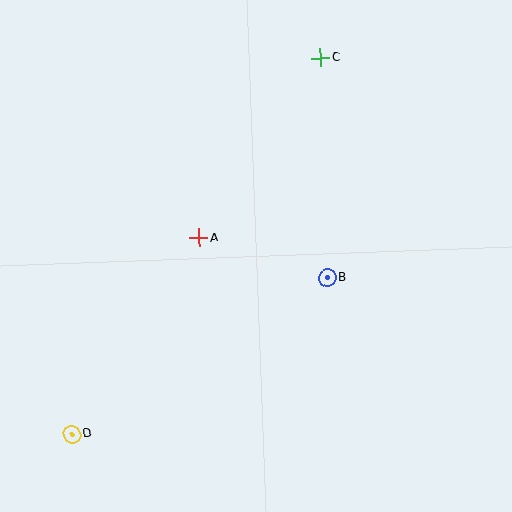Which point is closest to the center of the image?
Point A at (199, 238) is closest to the center.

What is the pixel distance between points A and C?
The distance between A and C is 217 pixels.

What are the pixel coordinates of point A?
Point A is at (199, 238).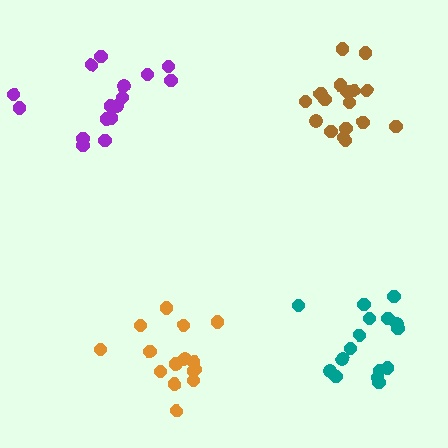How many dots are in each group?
Group 1: 16 dots, Group 2: 18 dots, Group 3: 15 dots, Group 4: 16 dots (65 total).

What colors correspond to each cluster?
The clusters are colored: purple, brown, orange, teal.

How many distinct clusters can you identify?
There are 4 distinct clusters.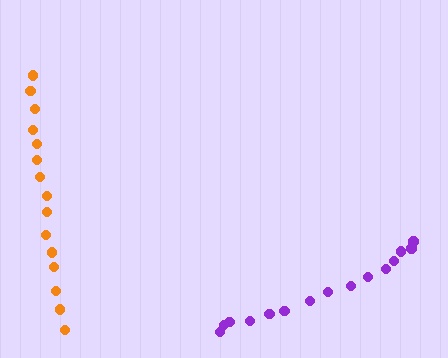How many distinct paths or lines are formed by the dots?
There are 2 distinct paths.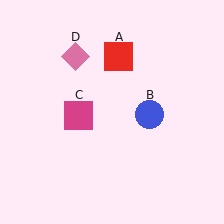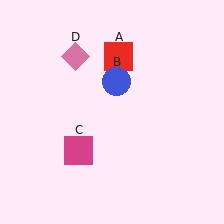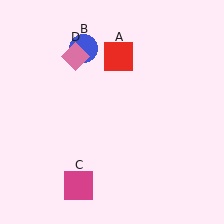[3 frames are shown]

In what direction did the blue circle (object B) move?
The blue circle (object B) moved up and to the left.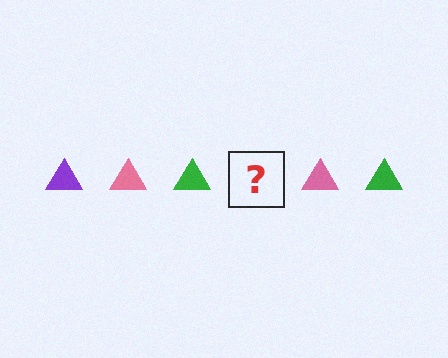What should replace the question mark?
The question mark should be replaced with a purple triangle.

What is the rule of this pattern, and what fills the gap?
The rule is that the pattern cycles through purple, pink, green triangles. The gap should be filled with a purple triangle.